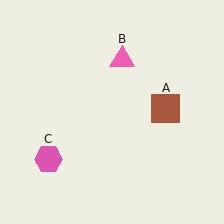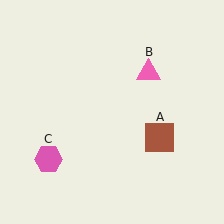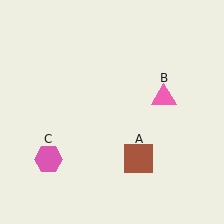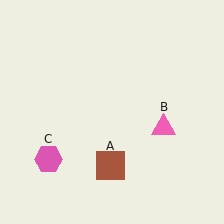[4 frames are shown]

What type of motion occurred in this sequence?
The brown square (object A), pink triangle (object B) rotated clockwise around the center of the scene.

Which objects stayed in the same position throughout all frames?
Pink hexagon (object C) remained stationary.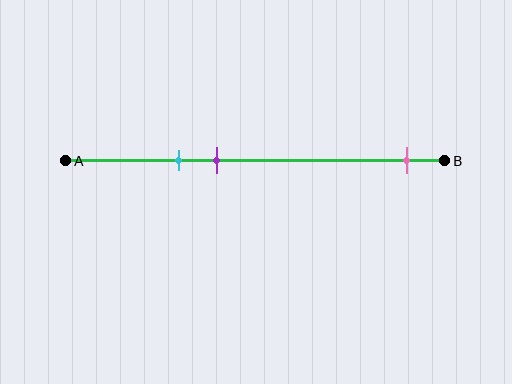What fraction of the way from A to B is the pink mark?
The pink mark is approximately 90% (0.9) of the way from A to B.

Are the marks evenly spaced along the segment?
No, the marks are not evenly spaced.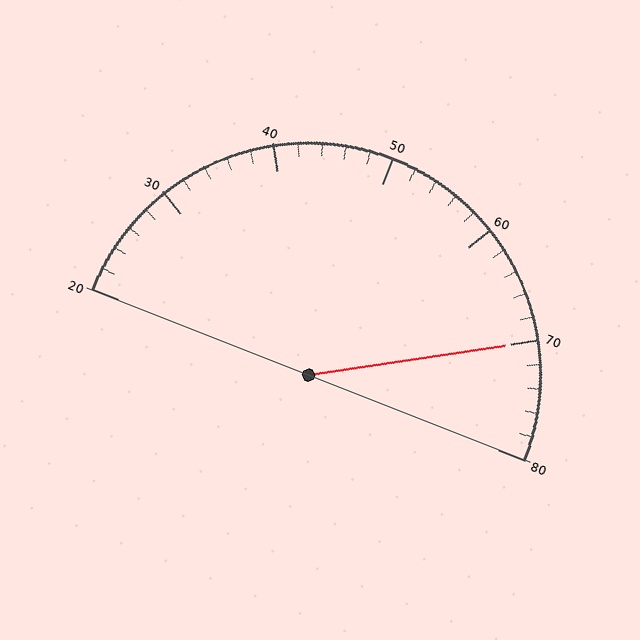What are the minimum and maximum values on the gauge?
The gauge ranges from 20 to 80.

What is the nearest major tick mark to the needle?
The nearest major tick mark is 70.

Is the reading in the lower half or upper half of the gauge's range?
The reading is in the upper half of the range (20 to 80).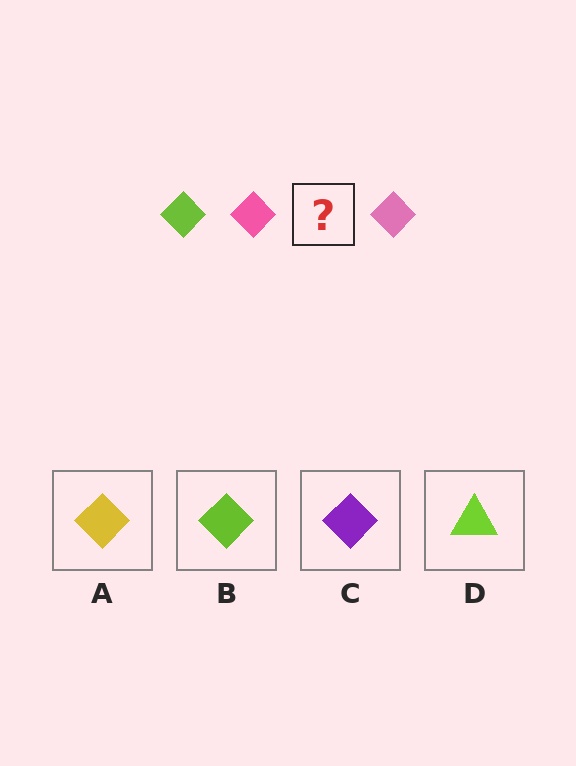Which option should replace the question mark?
Option B.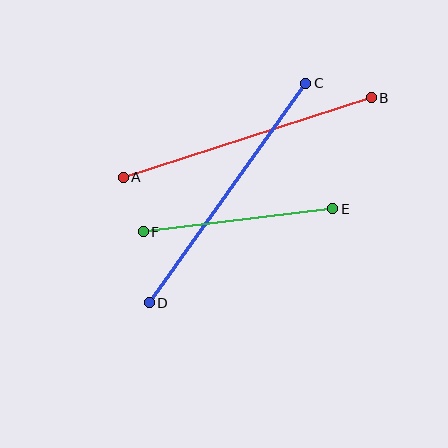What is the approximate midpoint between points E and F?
The midpoint is at approximately (238, 220) pixels.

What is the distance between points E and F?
The distance is approximately 191 pixels.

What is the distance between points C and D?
The distance is approximately 270 pixels.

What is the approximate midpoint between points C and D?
The midpoint is at approximately (228, 193) pixels.